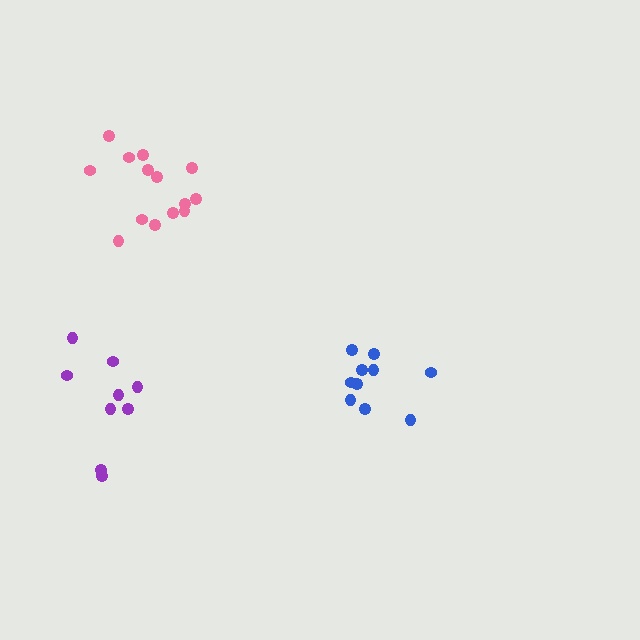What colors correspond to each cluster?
The clusters are colored: blue, purple, pink.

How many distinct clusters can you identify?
There are 3 distinct clusters.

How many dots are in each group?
Group 1: 10 dots, Group 2: 9 dots, Group 3: 14 dots (33 total).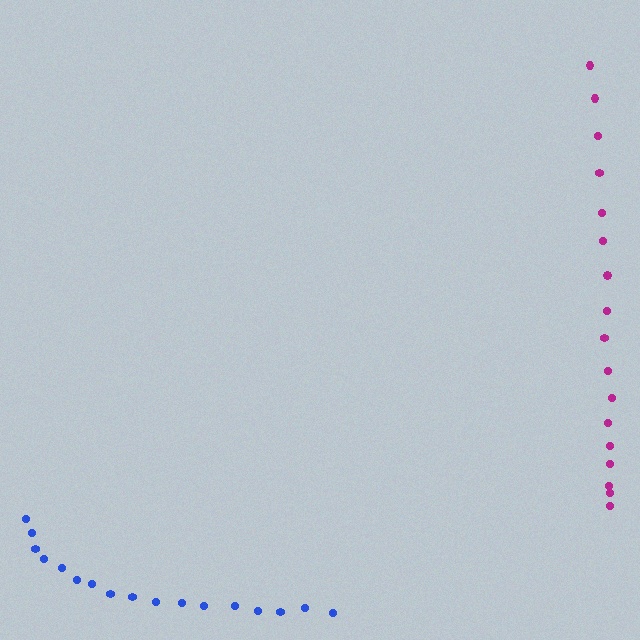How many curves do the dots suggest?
There are 2 distinct paths.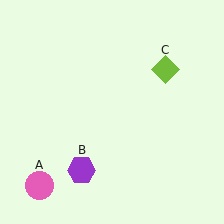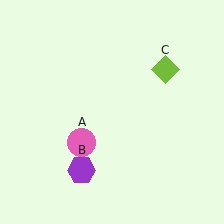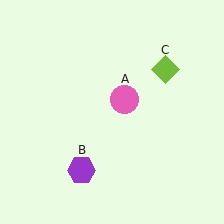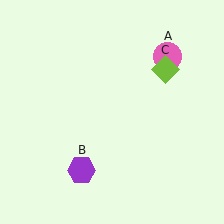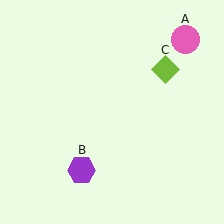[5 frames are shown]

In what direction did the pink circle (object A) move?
The pink circle (object A) moved up and to the right.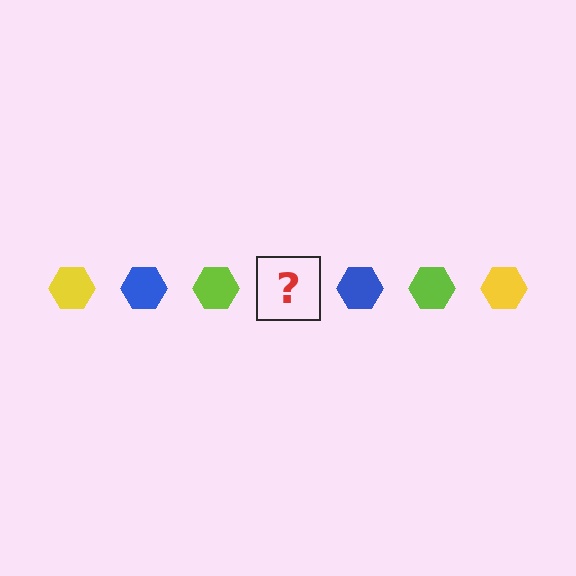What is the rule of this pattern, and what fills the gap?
The rule is that the pattern cycles through yellow, blue, lime hexagons. The gap should be filled with a yellow hexagon.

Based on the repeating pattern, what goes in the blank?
The blank should be a yellow hexagon.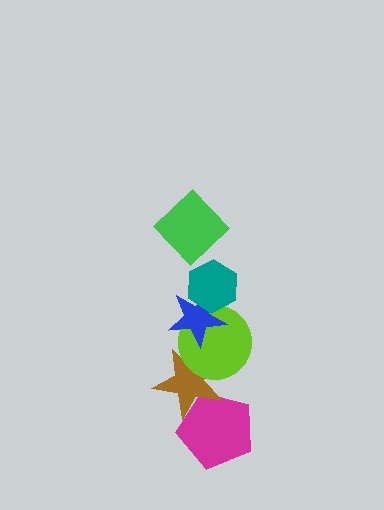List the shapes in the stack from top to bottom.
From top to bottom: the green diamond, the teal hexagon, the blue star, the lime circle, the brown star, the magenta pentagon.